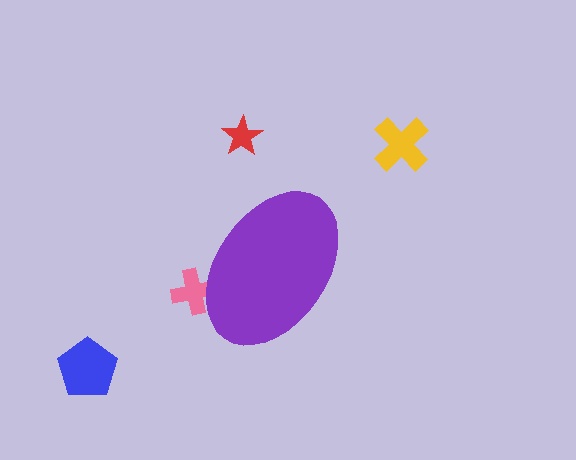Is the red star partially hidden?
No, the red star is fully visible.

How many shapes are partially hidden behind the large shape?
1 shape is partially hidden.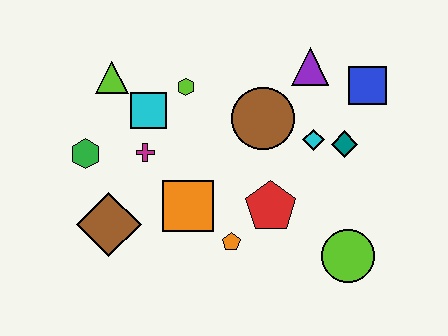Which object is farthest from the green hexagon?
The blue square is farthest from the green hexagon.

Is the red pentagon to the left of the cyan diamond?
Yes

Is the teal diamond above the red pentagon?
Yes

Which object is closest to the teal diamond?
The cyan diamond is closest to the teal diamond.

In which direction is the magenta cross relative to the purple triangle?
The magenta cross is to the left of the purple triangle.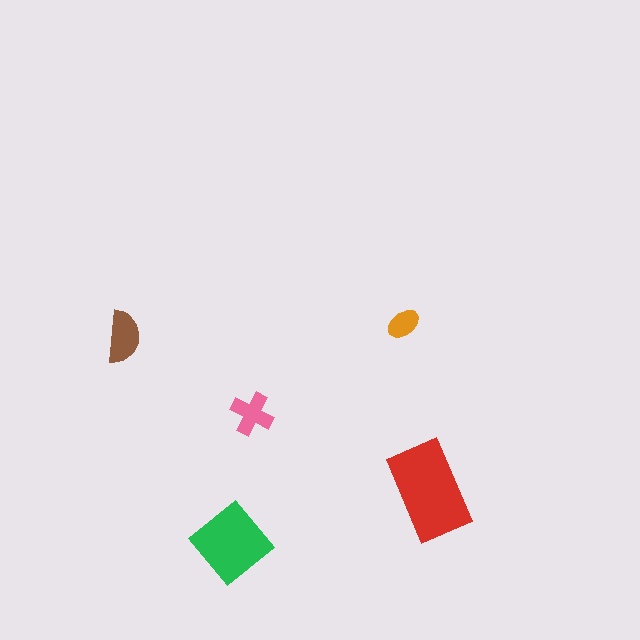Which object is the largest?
The red rectangle.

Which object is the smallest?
The orange ellipse.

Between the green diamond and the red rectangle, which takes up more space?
The red rectangle.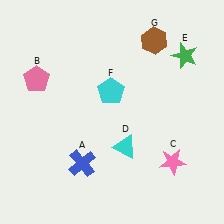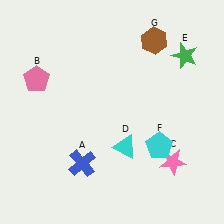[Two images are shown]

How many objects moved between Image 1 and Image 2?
1 object moved between the two images.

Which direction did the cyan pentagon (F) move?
The cyan pentagon (F) moved down.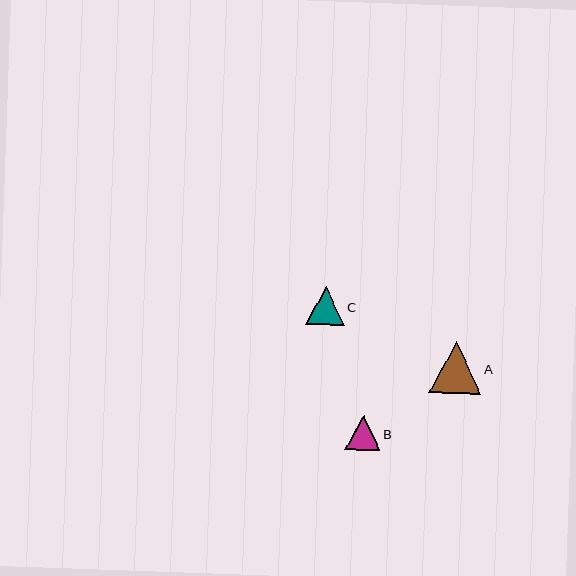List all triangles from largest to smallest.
From largest to smallest: A, C, B.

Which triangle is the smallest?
Triangle B is the smallest with a size of approximately 35 pixels.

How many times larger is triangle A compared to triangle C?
Triangle A is approximately 1.4 times the size of triangle C.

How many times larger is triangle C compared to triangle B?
Triangle C is approximately 1.1 times the size of triangle B.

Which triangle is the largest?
Triangle A is the largest with a size of approximately 52 pixels.